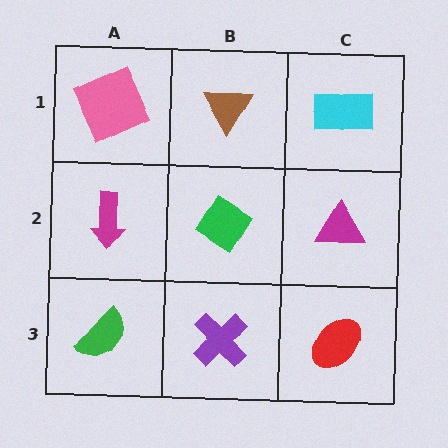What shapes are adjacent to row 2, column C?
A cyan rectangle (row 1, column C), a red ellipse (row 3, column C), a green diamond (row 2, column B).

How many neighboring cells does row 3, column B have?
3.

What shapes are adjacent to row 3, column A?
A magenta arrow (row 2, column A), a purple cross (row 3, column B).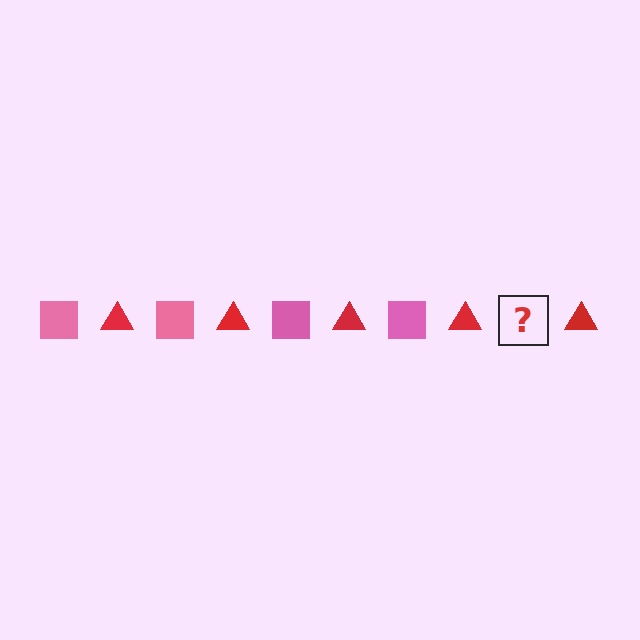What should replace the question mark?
The question mark should be replaced with a pink square.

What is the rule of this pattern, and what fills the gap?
The rule is that the pattern alternates between pink square and red triangle. The gap should be filled with a pink square.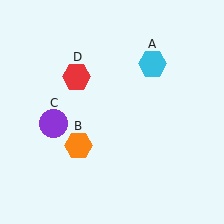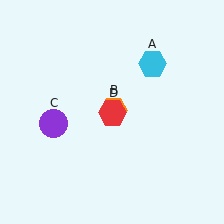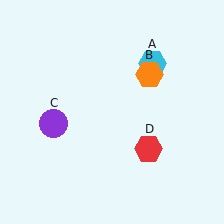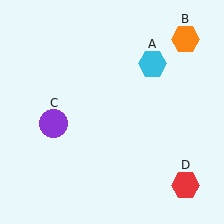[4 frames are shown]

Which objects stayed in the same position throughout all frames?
Cyan hexagon (object A) and purple circle (object C) remained stationary.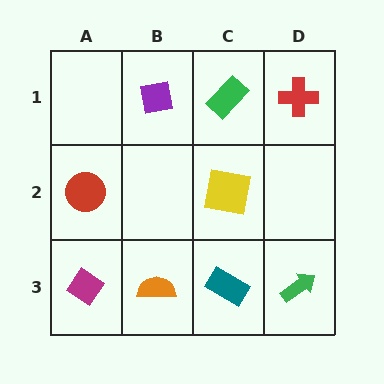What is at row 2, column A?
A red circle.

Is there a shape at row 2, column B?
No, that cell is empty.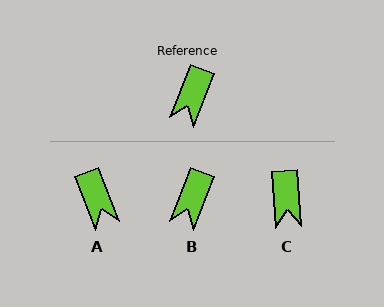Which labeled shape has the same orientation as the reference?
B.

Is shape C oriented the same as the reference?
No, it is off by about 25 degrees.